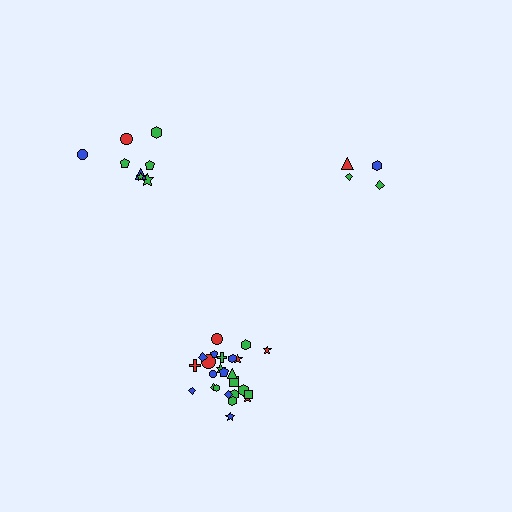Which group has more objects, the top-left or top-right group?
The top-left group.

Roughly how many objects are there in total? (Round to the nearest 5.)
Roughly 35 objects in total.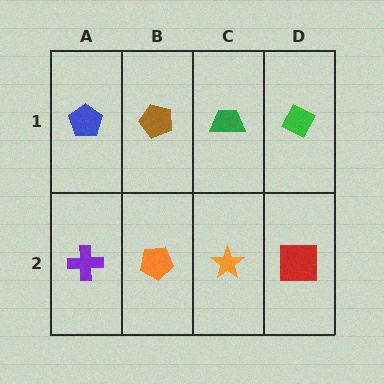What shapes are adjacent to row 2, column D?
A green diamond (row 1, column D), an orange star (row 2, column C).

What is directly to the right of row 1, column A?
A brown pentagon.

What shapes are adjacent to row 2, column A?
A blue pentagon (row 1, column A), an orange pentagon (row 2, column B).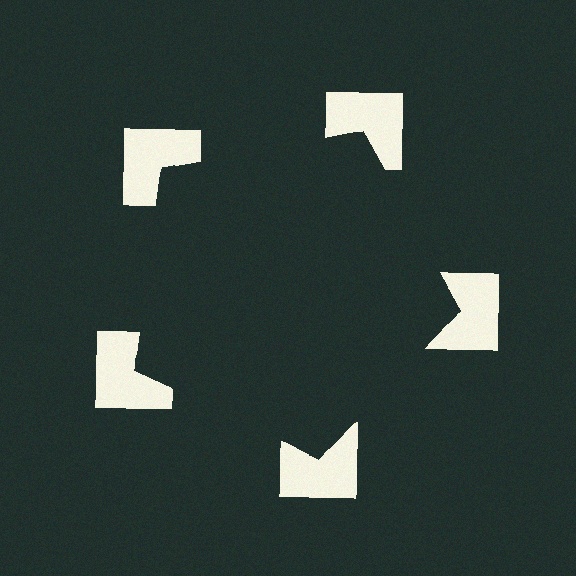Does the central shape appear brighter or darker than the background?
It typically appears slightly darker than the background, even though no actual brightness change is drawn.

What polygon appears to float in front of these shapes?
An illusory pentagon — its edges are inferred from the aligned wedge cuts in the notched squares, not physically drawn.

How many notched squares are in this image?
There are 5 — one at each vertex of the illusory pentagon.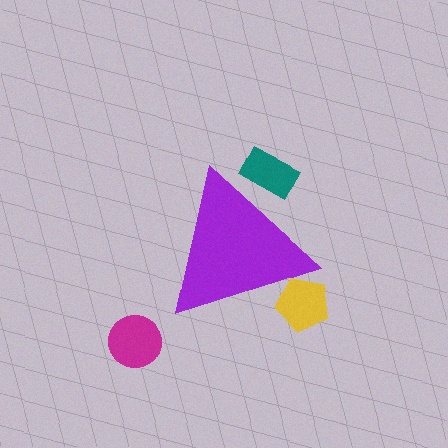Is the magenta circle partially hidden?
No, the magenta circle is fully visible.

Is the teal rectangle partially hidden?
Yes, the teal rectangle is partially hidden behind the purple triangle.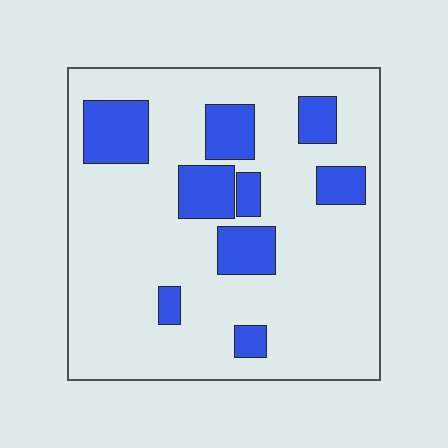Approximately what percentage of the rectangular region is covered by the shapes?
Approximately 20%.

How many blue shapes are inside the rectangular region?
9.